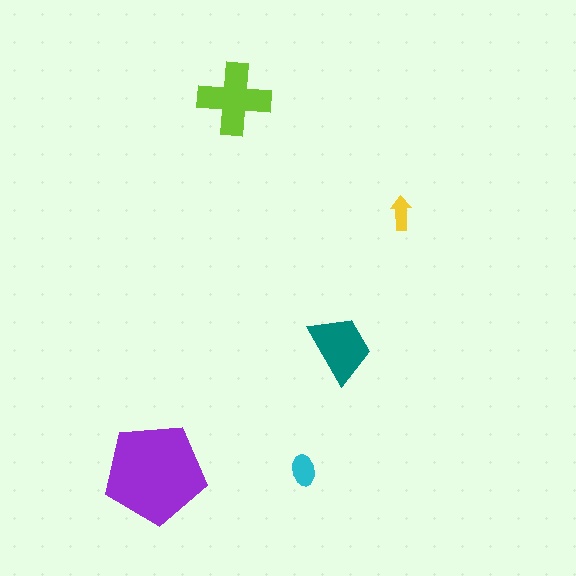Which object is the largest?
The purple pentagon.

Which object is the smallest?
The yellow arrow.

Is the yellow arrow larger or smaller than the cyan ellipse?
Smaller.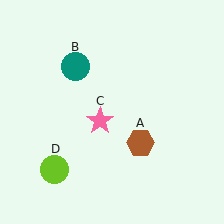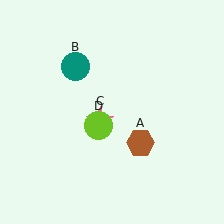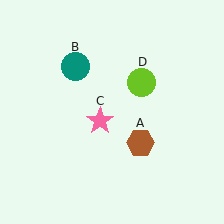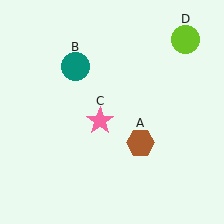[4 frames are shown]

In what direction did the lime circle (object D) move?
The lime circle (object D) moved up and to the right.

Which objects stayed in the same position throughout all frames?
Brown hexagon (object A) and teal circle (object B) and pink star (object C) remained stationary.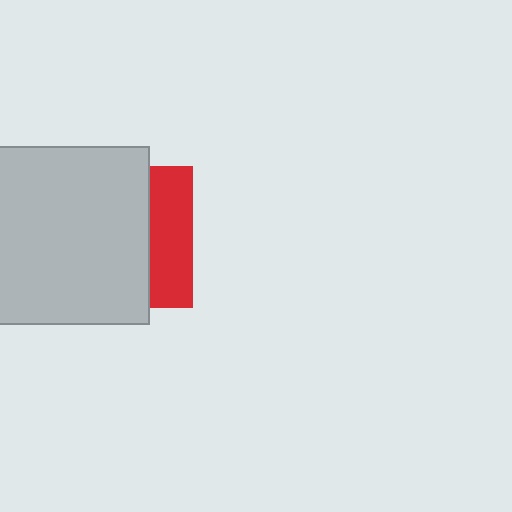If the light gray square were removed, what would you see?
You would see the complete red square.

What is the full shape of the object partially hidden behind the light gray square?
The partially hidden object is a red square.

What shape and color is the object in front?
The object in front is a light gray square.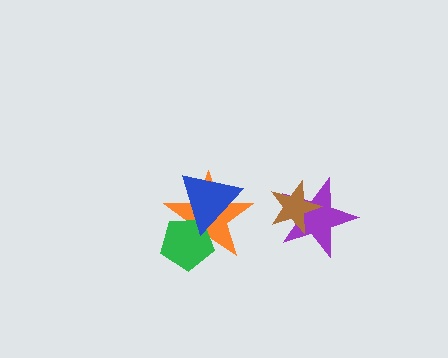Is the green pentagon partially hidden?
Yes, it is partially covered by another shape.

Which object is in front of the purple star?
The brown star is in front of the purple star.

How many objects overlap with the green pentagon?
2 objects overlap with the green pentagon.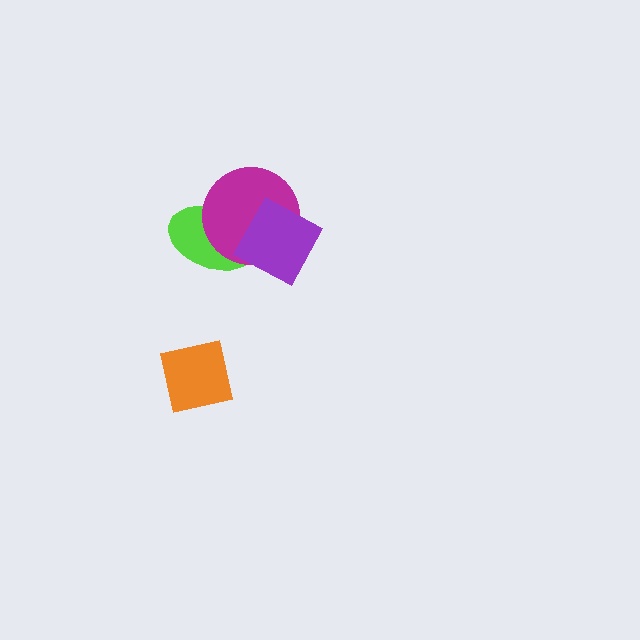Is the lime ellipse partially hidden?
Yes, it is partially covered by another shape.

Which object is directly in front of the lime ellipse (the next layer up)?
The magenta circle is directly in front of the lime ellipse.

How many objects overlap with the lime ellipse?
2 objects overlap with the lime ellipse.